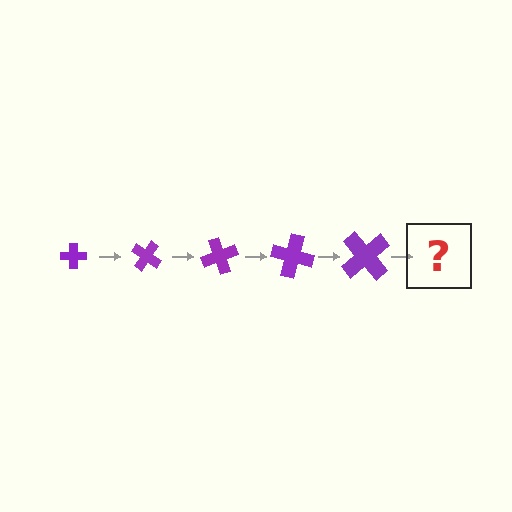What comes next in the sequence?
The next element should be a cross, larger than the previous one and rotated 175 degrees from the start.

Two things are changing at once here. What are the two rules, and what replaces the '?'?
The two rules are that the cross grows larger each step and it rotates 35 degrees each step. The '?' should be a cross, larger than the previous one and rotated 175 degrees from the start.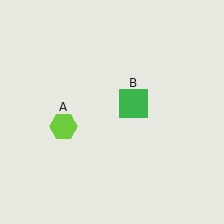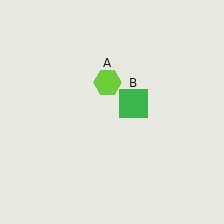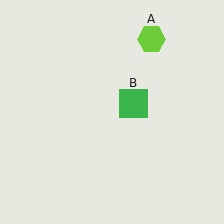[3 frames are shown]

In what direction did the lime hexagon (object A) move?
The lime hexagon (object A) moved up and to the right.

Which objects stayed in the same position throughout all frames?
Green square (object B) remained stationary.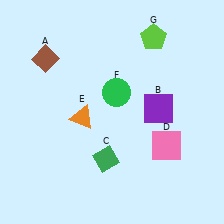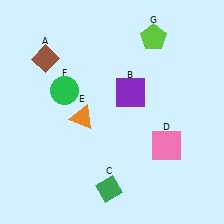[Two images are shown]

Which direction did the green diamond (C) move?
The green diamond (C) moved down.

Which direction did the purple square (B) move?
The purple square (B) moved left.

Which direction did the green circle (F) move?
The green circle (F) moved left.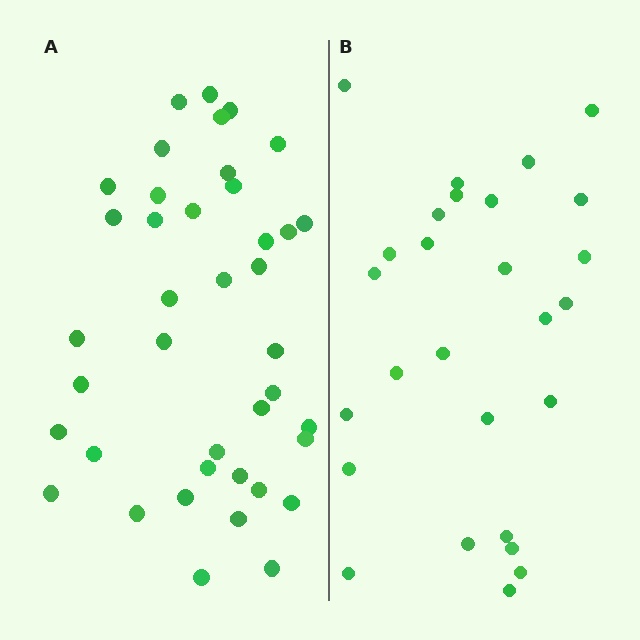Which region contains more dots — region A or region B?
Region A (the left region) has more dots.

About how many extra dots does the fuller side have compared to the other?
Region A has approximately 15 more dots than region B.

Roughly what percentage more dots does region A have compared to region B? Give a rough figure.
About 50% more.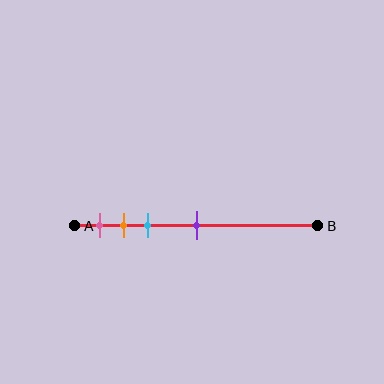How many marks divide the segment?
There are 4 marks dividing the segment.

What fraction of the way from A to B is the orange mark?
The orange mark is approximately 20% (0.2) of the way from A to B.